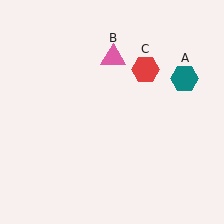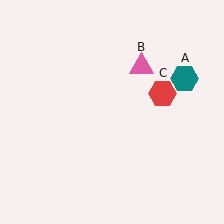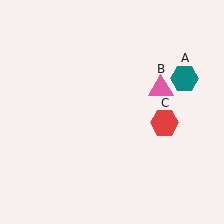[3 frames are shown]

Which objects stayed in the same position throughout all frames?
Teal hexagon (object A) remained stationary.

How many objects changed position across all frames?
2 objects changed position: pink triangle (object B), red hexagon (object C).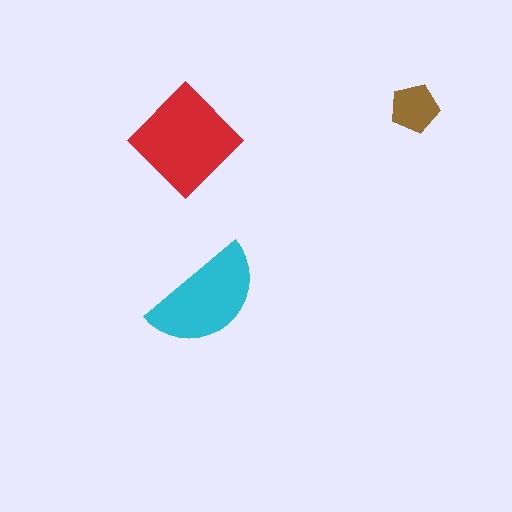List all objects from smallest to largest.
The brown pentagon, the cyan semicircle, the red diamond.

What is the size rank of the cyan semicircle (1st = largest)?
2nd.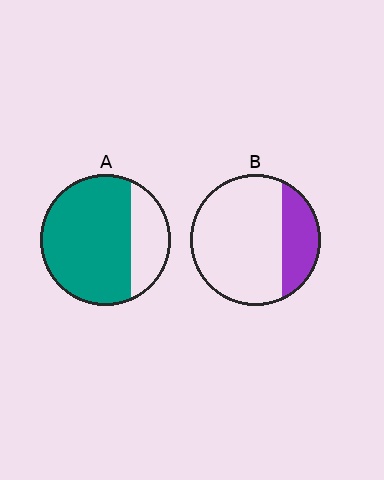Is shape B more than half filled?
No.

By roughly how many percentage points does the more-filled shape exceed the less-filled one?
By roughly 50 percentage points (A over B).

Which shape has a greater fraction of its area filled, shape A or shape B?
Shape A.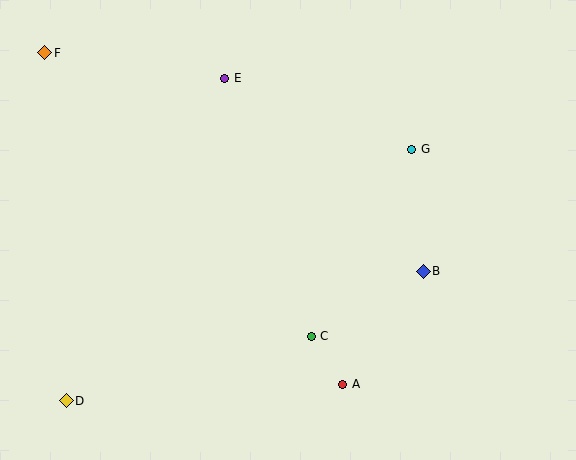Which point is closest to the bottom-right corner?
Point B is closest to the bottom-right corner.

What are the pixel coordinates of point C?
Point C is at (311, 337).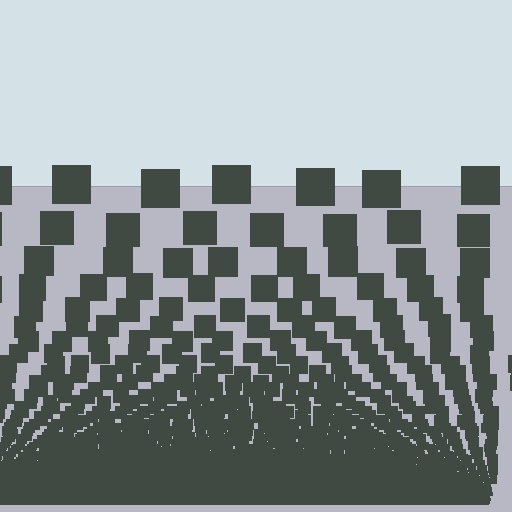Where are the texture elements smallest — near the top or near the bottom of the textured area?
Near the bottom.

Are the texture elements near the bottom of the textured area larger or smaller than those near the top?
Smaller. The gradient is inverted — elements near the bottom are smaller and denser.